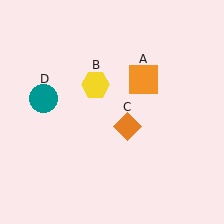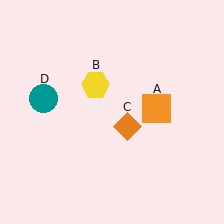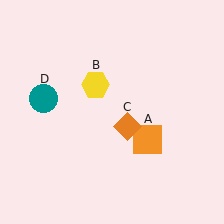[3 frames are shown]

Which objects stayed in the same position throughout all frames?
Yellow hexagon (object B) and orange diamond (object C) and teal circle (object D) remained stationary.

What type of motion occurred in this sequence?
The orange square (object A) rotated clockwise around the center of the scene.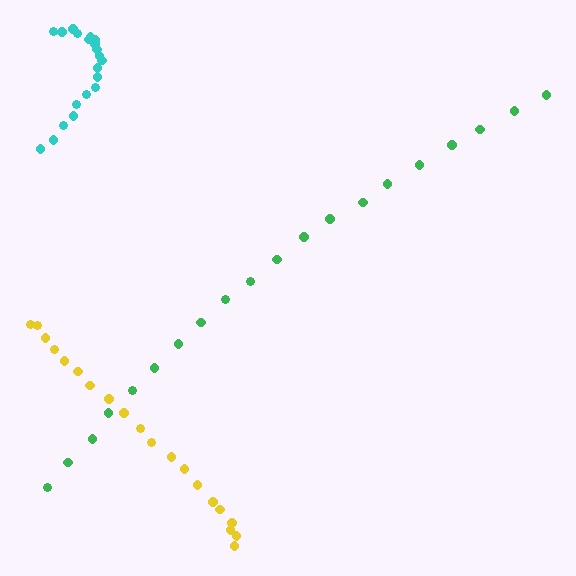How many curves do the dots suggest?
There are 3 distinct paths.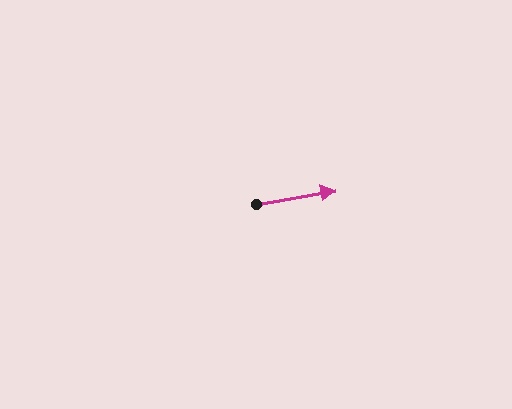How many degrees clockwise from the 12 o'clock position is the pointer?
Approximately 80 degrees.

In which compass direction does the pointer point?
East.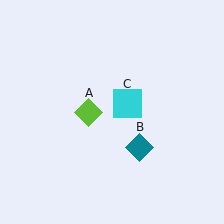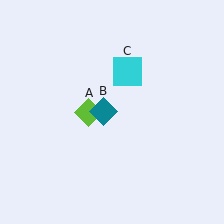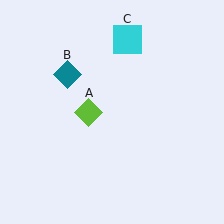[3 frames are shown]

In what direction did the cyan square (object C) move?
The cyan square (object C) moved up.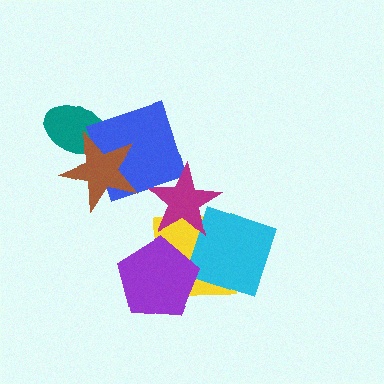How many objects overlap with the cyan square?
1 object overlaps with the cyan square.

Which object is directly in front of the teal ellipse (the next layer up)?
The blue square is directly in front of the teal ellipse.